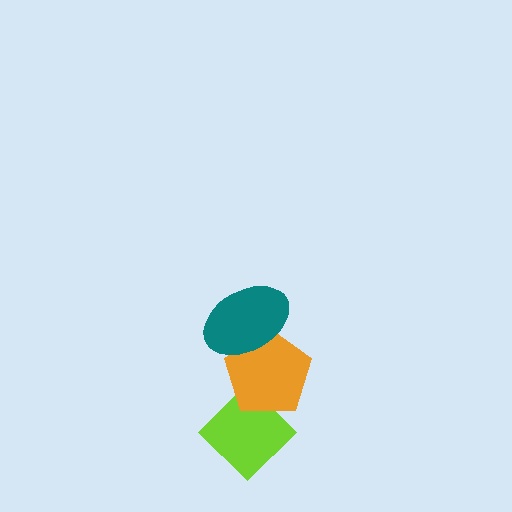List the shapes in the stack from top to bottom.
From top to bottom: the teal ellipse, the orange pentagon, the lime diamond.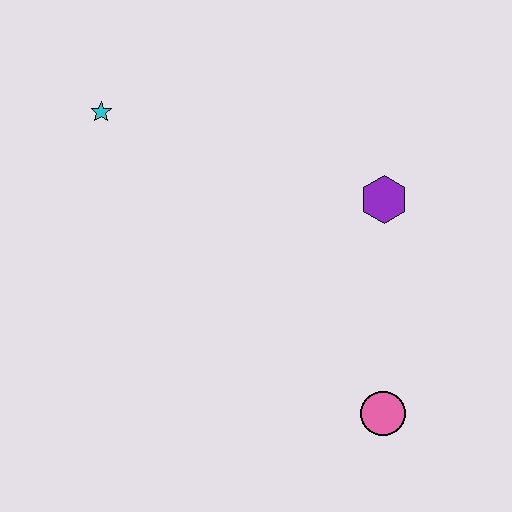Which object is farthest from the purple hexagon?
The cyan star is farthest from the purple hexagon.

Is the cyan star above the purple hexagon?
Yes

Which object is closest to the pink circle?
The purple hexagon is closest to the pink circle.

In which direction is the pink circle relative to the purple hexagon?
The pink circle is below the purple hexagon.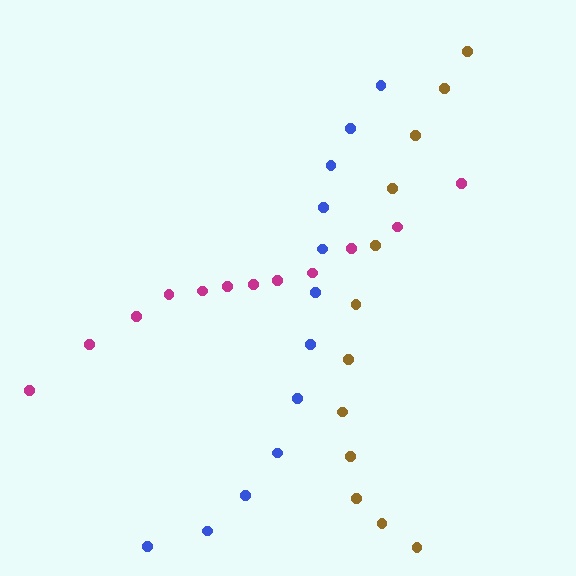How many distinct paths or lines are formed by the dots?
There are 3 distinct paths.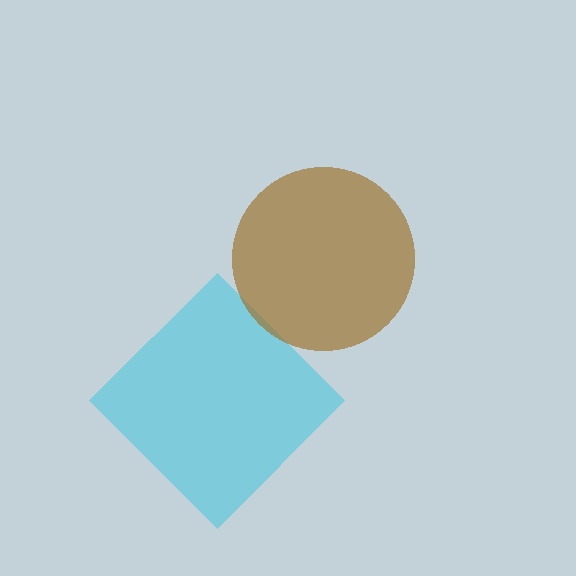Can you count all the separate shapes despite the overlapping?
Yes, there are 2 separate shapes.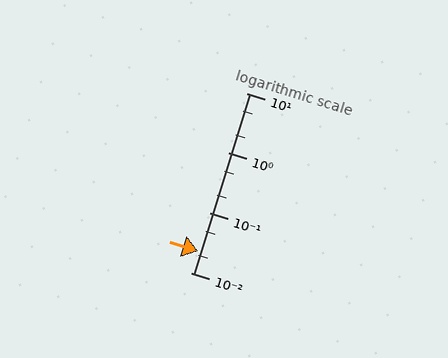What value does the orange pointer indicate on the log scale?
The pointer indicates approximately 0.023.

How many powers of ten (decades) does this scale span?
The scale spans 3 decades, from 0.01 to 10.